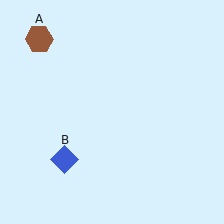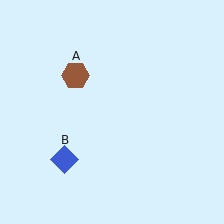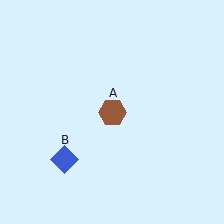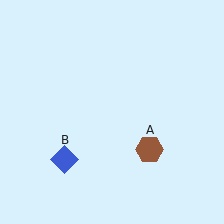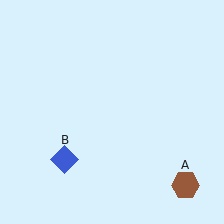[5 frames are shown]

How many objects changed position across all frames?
1 object changed position: brown hexagon (object A).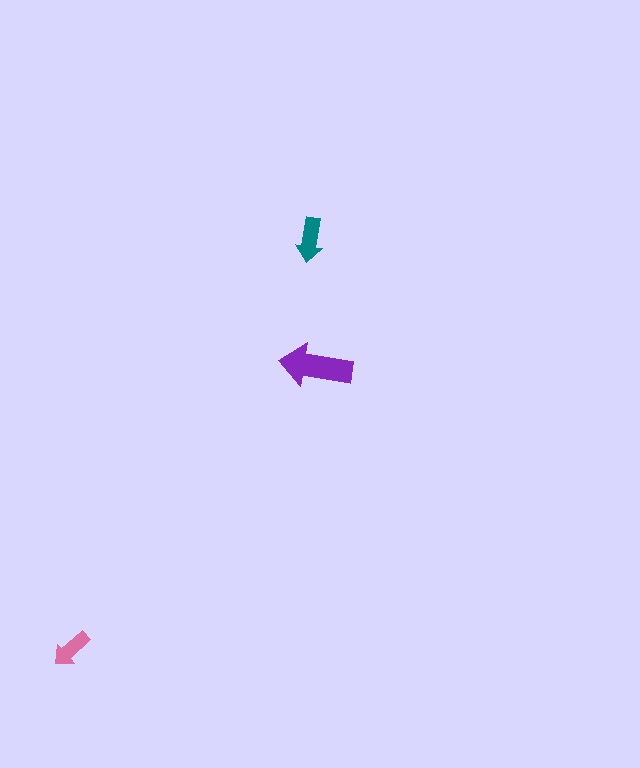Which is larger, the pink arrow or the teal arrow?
The teal one.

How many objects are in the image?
There are 3 objects in the image.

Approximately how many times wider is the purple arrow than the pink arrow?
About 1.5 times wider.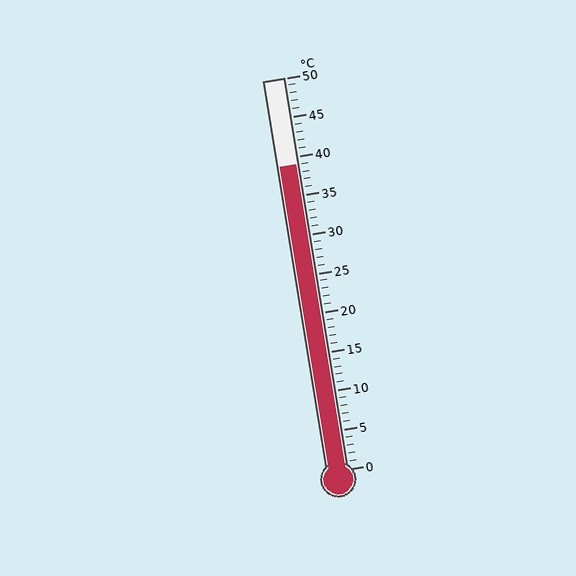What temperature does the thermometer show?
The thermometer shows approximately 39°C.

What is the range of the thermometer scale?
The thermometer scale ranges from 0°C to 50°C.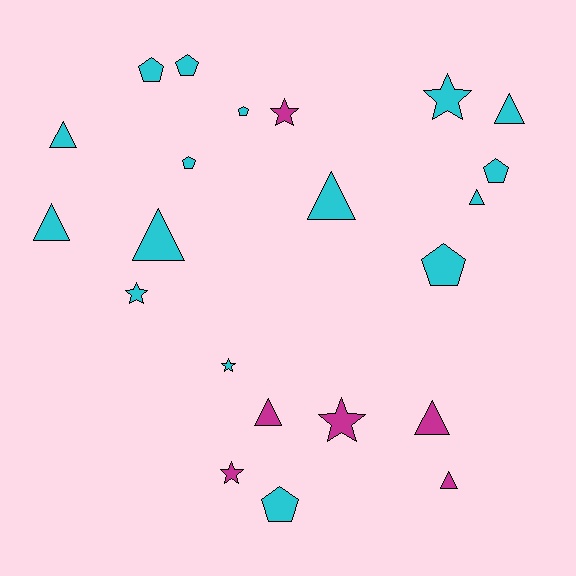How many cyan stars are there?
There are 3 cyan stars.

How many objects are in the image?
There are 22 objects.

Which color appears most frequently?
Cyan, with 16 objects.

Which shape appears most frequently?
Triangle, with 9 objects.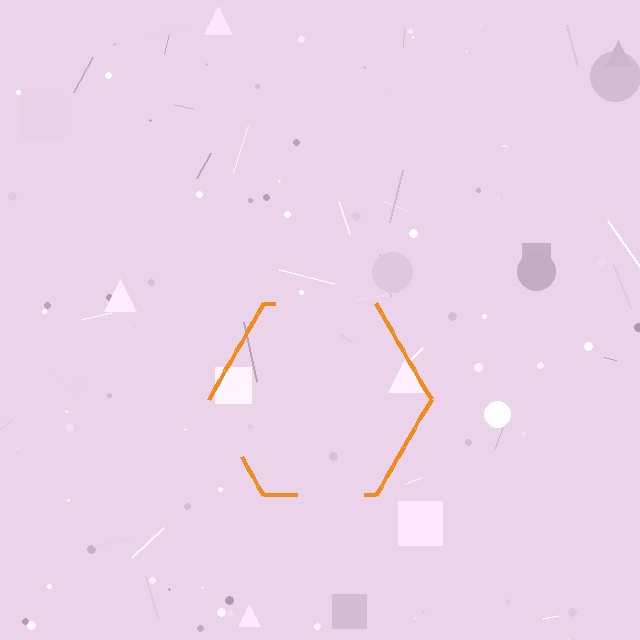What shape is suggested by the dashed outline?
The dashed outline suggests a hexagon.